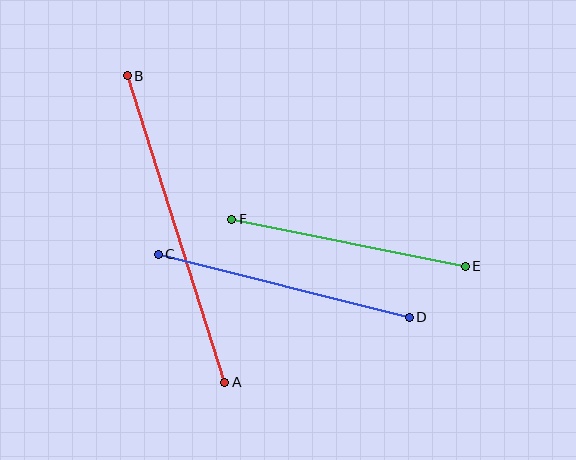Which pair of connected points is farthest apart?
Points A and B are farthest apart.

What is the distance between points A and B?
The distance is approximately 321 pixels.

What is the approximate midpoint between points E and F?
The midpoint is at approximately (349, 243) pixels.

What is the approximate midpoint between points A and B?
The midpoint is at approximately (176, 229) pixels.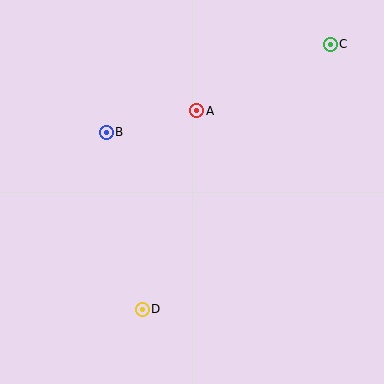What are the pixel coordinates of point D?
Point D is at (142, 309).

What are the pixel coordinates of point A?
Point A is at (197, 111).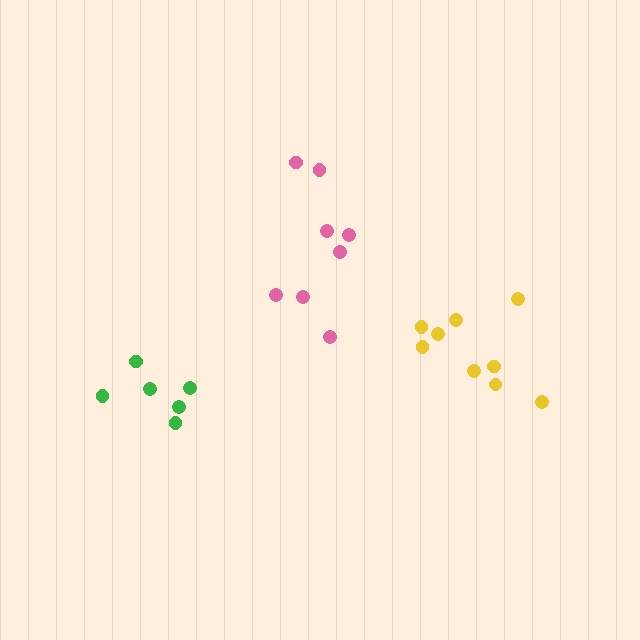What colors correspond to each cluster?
The clusters are colored: yellow, pink, green.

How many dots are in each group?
Group 1: 9 dots, Group 2: 8 dots, Group 3: 6 dots (23 total).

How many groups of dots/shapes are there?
There are 3 groups.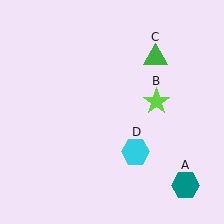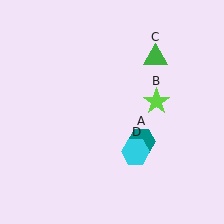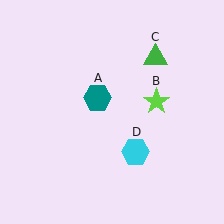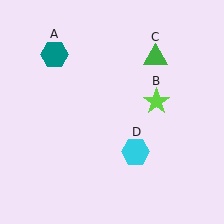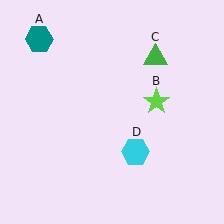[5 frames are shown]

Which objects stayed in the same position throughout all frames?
Lime star (object B) and green triangle (object C) and cyan hexagon (object D) remained stationary.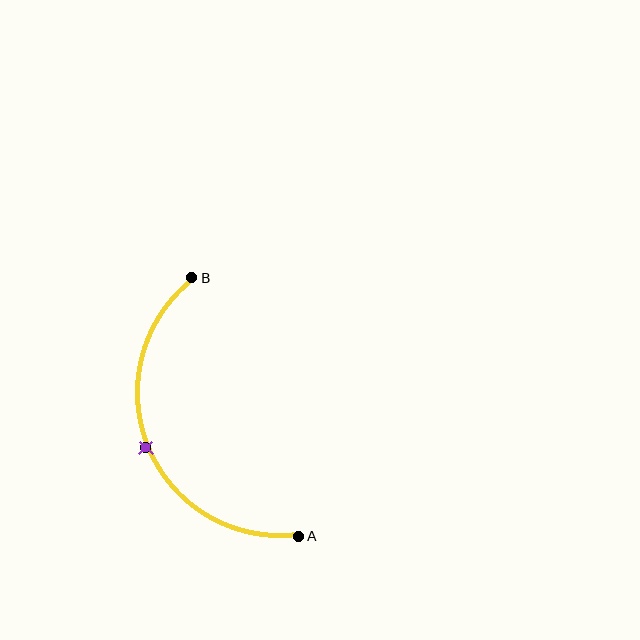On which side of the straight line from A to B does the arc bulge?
The arc bulges to the left of the straight line connecting A and B.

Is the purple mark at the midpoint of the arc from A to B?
Yes. The purple mark lies on the arc at equal arc-length from both A and B — it is the arc midpoint.